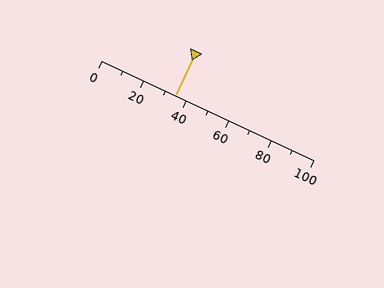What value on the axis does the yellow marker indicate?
The marker indicates approximately 35.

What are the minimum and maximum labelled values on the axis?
The axis runs from 0 to 100.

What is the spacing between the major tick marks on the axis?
The major ticks are spaced 20 apart.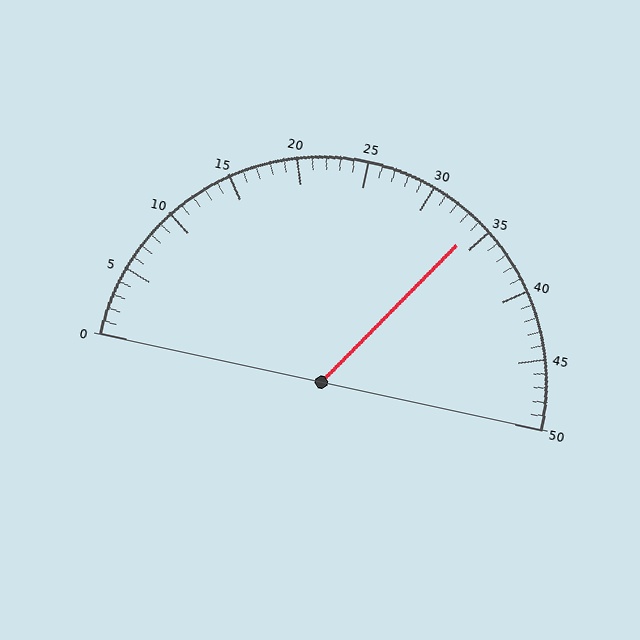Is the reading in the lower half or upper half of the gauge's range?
The reading is in the upper half of the range (0 to 50).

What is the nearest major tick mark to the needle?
The nearest major tick mark is 35.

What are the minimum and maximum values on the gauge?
The gauge ranges from 0 to 50.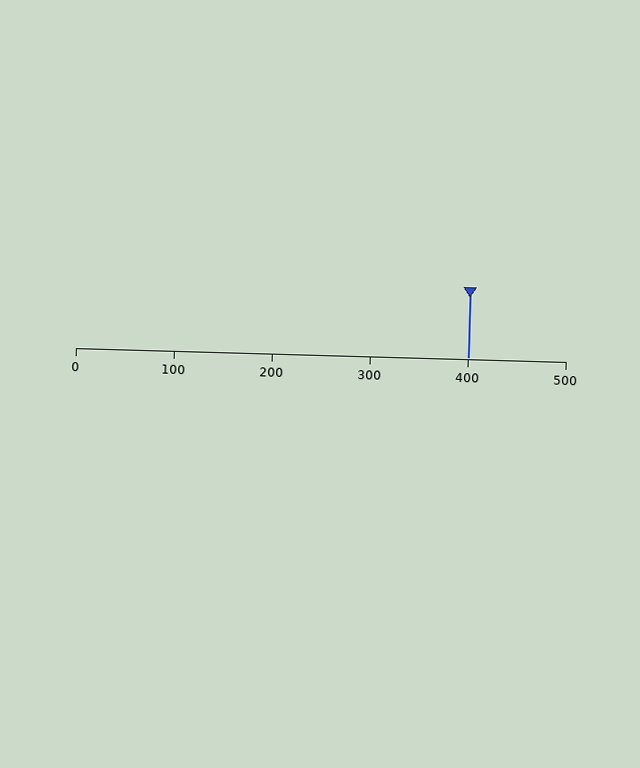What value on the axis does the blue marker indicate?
The marker indicates approximately 400.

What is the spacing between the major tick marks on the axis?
The major ticks are spaced 100 apart.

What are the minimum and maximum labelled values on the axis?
The axis runs from 0 to 500.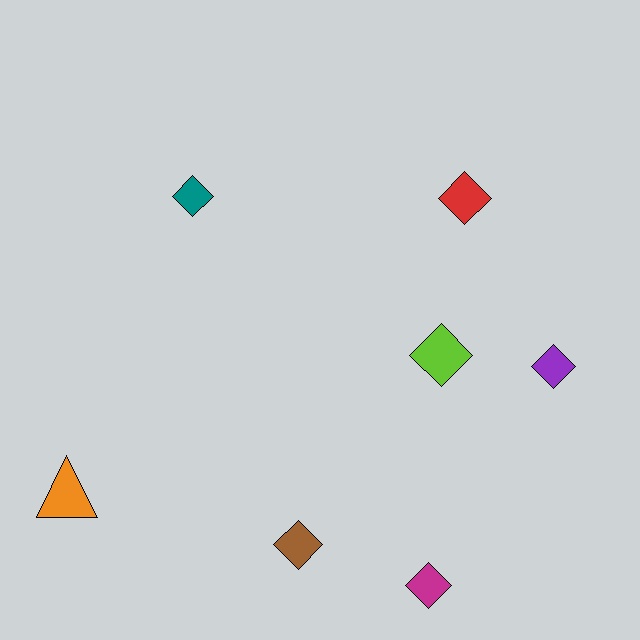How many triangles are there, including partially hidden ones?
There is 1 triangle.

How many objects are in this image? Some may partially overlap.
There are 7 objects.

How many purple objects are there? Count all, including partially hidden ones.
There is 1 purple object.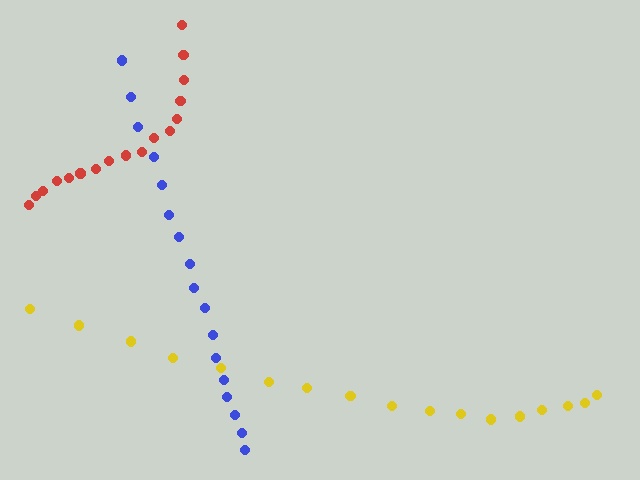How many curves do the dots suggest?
There are 3 distinct paths.